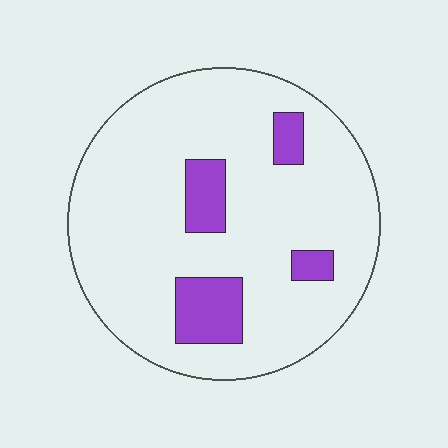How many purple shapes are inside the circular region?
4.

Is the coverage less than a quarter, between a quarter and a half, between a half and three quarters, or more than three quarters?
Less than a quarter.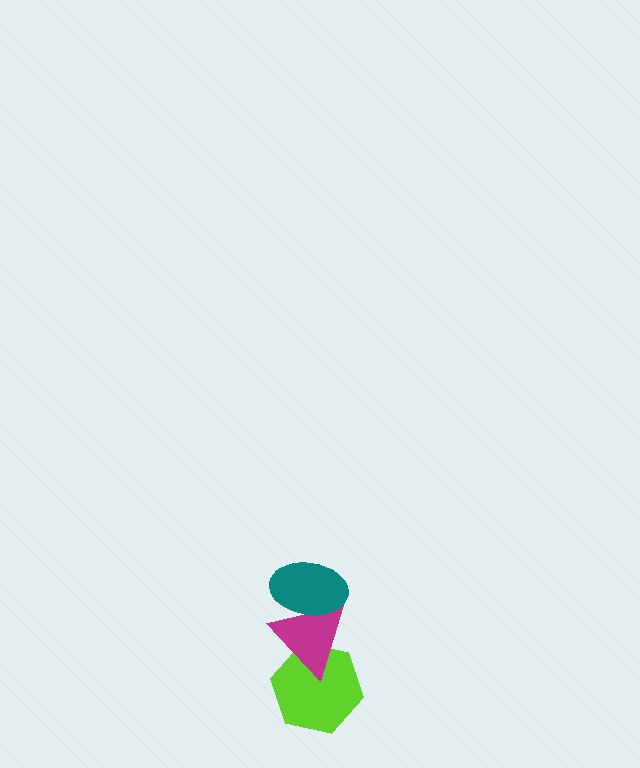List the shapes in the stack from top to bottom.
From top to bottom: the teal ellipse, the magenta triangle, the lime hexagon.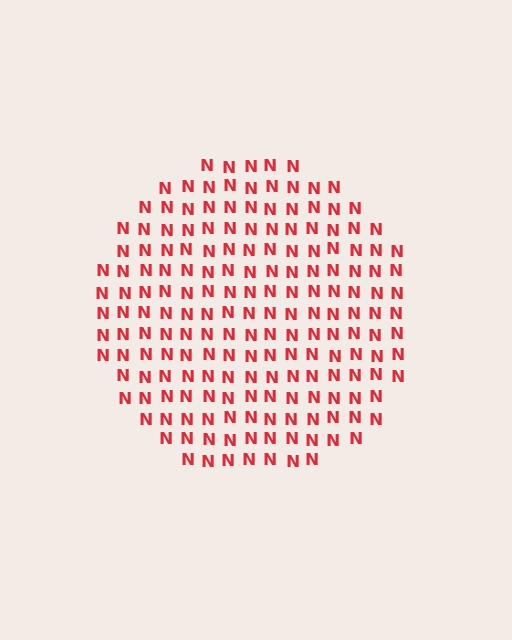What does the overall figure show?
The overall figure shows a circle.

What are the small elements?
The small elements are letter N's.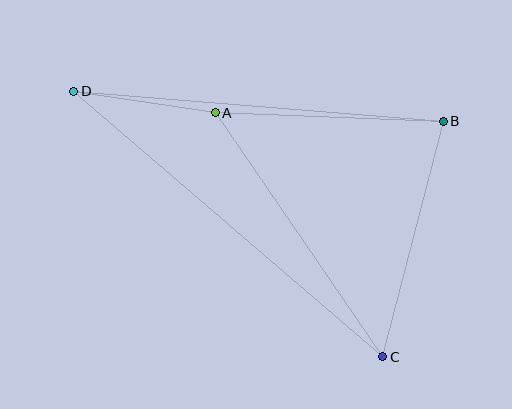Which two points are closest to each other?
Points A and D are closest to each other.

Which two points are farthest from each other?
Points C and D are farthest from each other.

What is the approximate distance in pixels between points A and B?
The distance between A and B is approximately 228 pixels.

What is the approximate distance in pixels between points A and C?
The distance between A and C is approximately 296 pixels.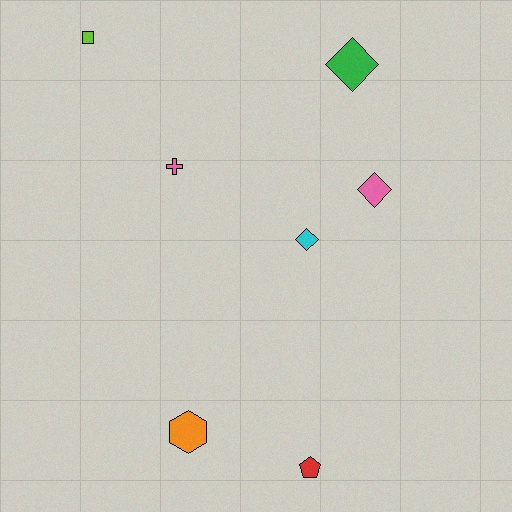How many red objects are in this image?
There is 1 red object.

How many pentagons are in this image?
There is 1 pentagon.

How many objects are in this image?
There are 7 objects.